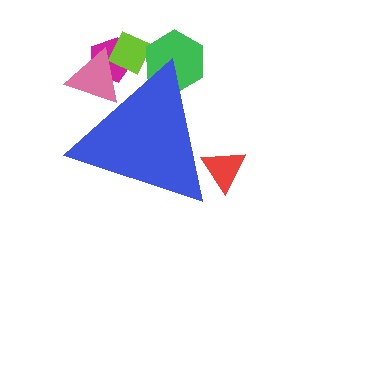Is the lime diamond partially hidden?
Yes, the lime diamond is partially hidden behind the blue triangle.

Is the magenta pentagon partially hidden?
Yes, the magenta pentagon is partially hidden behind the blue triangle.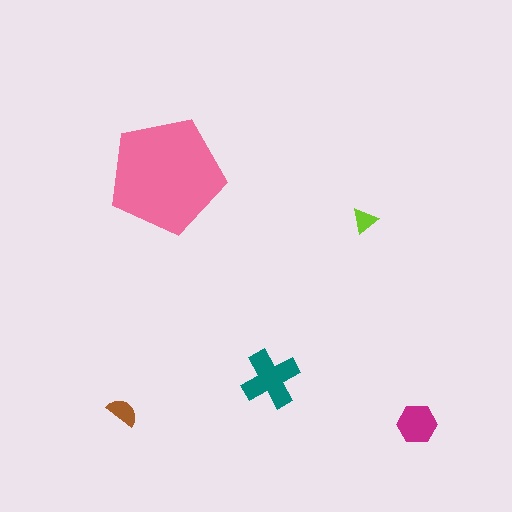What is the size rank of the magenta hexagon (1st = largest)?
3rd.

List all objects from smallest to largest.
The lime triangle, the brown semicircle, the magenta hexagon, the teal cross, the pink pentagon.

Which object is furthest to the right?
The magenta hexagon is rightmost.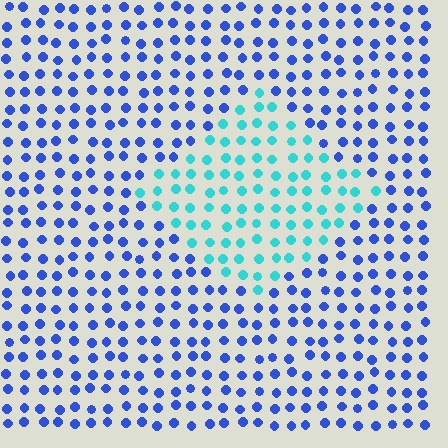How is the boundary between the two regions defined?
The boundary is defined purely by a slight shift in hue (about 49 degrees). Spacing, size, and orientation are identical on both sides.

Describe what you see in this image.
The image is filled with small blue elements in a uniform arrangement. A diamond-shaped region is visible where the elements are tinted to a slightly different hue, forming a subtle color boundary.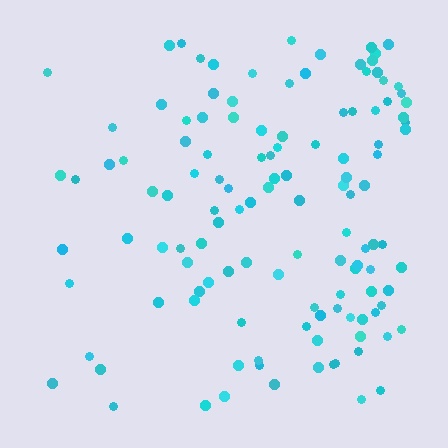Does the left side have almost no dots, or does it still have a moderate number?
Still a moderate number, just noticeably fewer than the right.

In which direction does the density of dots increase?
From left to right, with the right side densest.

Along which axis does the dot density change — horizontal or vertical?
Horizontal.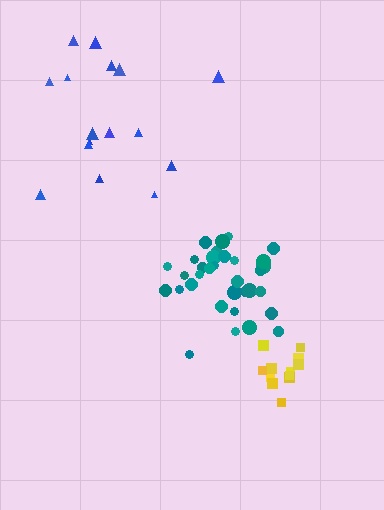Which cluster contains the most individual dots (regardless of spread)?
Teal (33).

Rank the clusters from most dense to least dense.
teal, yellow, blue.